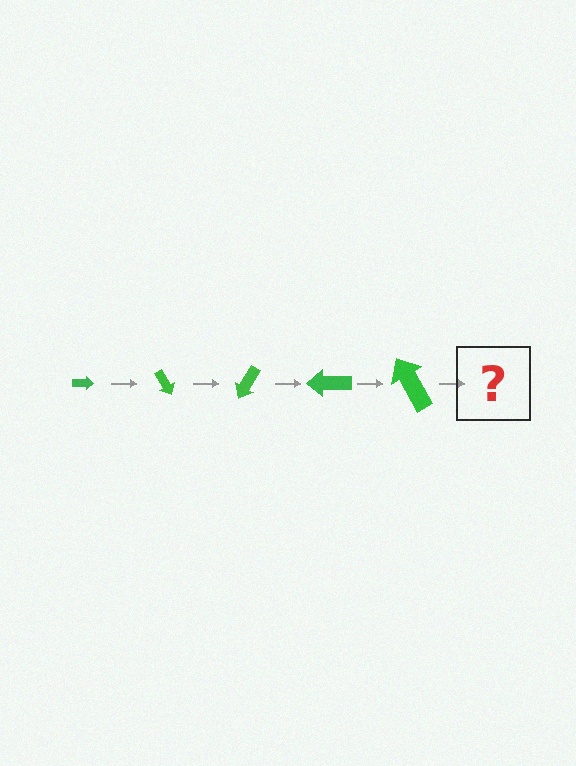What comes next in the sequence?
The next element should be an arrow, larger than the previous one and rotated 300 degrees from the start.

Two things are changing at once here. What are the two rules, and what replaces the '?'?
The two rules are that the arrow grows larger each step and it rotates 60 degrees each step. The '?' should be an arrow, larger than the previous one and rotated 300 degrees from the start.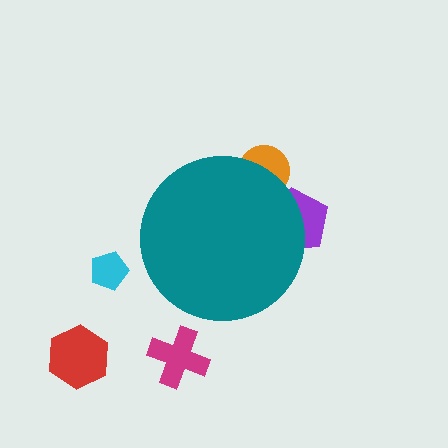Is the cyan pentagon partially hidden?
No, the cyan pentagon is fully visible.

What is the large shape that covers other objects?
A teal circle.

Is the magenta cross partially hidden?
No, the magenta cross is fully visible.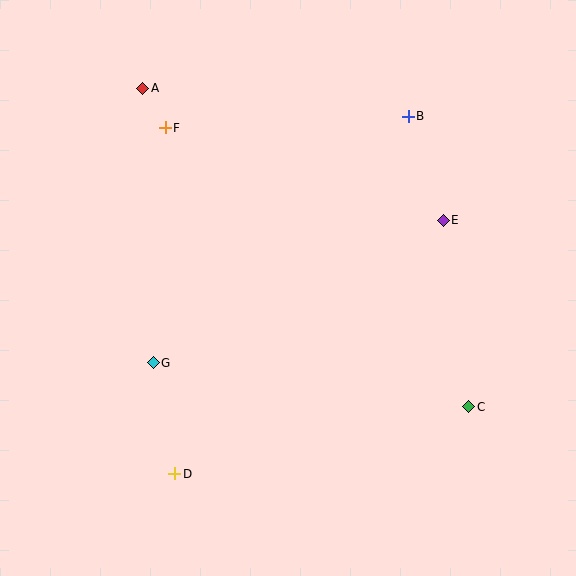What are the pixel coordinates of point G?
Point G is at (153, 363).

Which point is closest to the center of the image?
Point G at (153, 363) is closest to the center.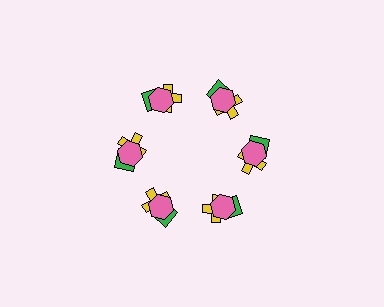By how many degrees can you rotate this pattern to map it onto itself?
The pattern maps onto itself every 60 degrees of rotation.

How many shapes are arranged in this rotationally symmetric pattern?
There are 18 shapes, arranged in 6 groups of 3.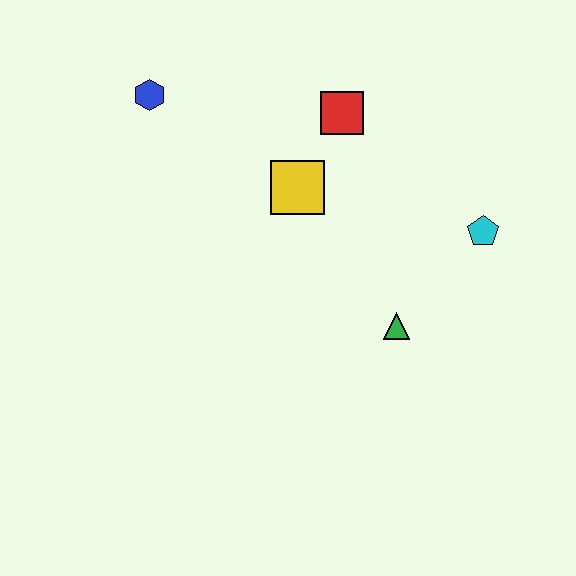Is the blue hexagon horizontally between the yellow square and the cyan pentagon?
No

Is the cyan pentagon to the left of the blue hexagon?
No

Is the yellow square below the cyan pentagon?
No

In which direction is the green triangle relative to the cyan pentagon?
The green triangle is below the cyan pentagon.